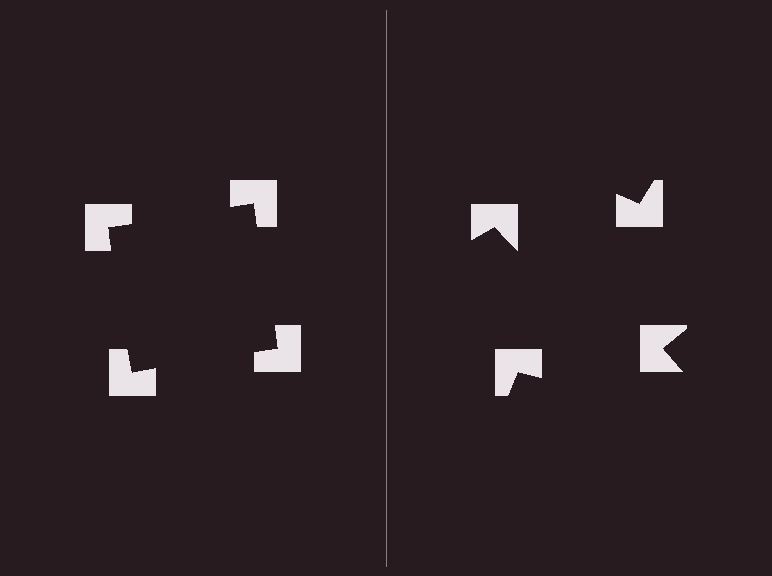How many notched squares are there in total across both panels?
8 — 4 on each side.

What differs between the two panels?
The notched squares are positioned identically on both sides; only the wedge orientations differ. On the left they align to a square; on the right they are misaligned.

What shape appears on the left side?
An illusory square.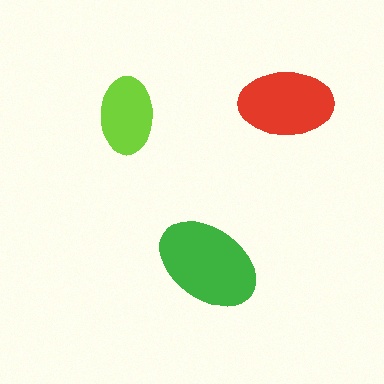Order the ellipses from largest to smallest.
the green one, the red one, the lime one.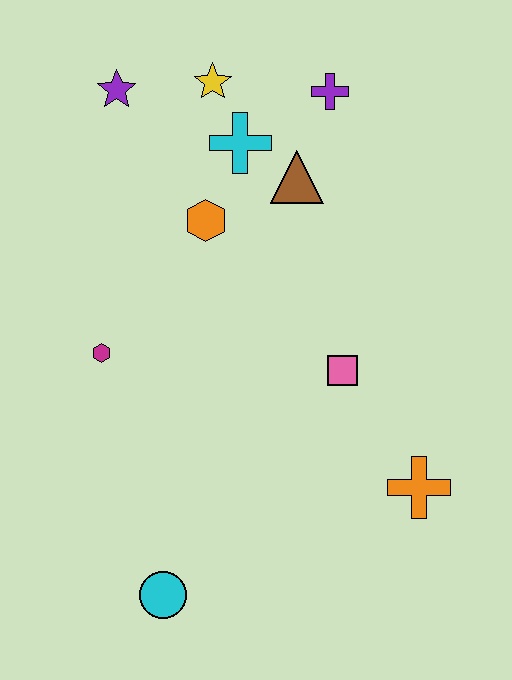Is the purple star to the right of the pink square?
No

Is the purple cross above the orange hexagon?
Yes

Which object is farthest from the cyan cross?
The cyan circle is farthest from the cyan cross.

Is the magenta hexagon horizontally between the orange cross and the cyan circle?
No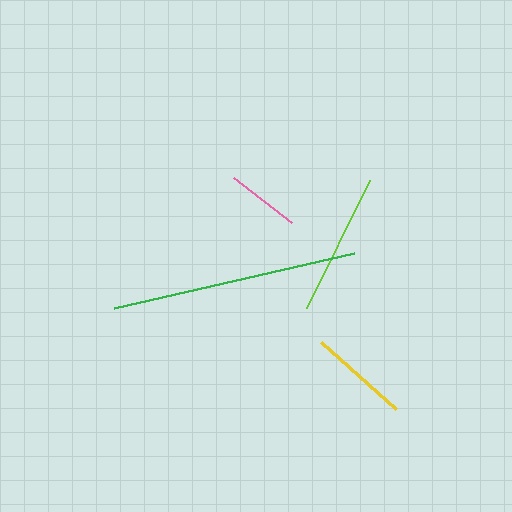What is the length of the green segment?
The green segment is approximately 246 pixels long.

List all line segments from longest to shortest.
From longest to shortest: green, lime, yellow, pink.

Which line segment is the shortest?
The pink line is the shortest at approximately 73 pixels.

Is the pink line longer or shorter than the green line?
The green line is longer than the pink line.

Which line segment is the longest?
The green line is the longest at approximately 246 pixels.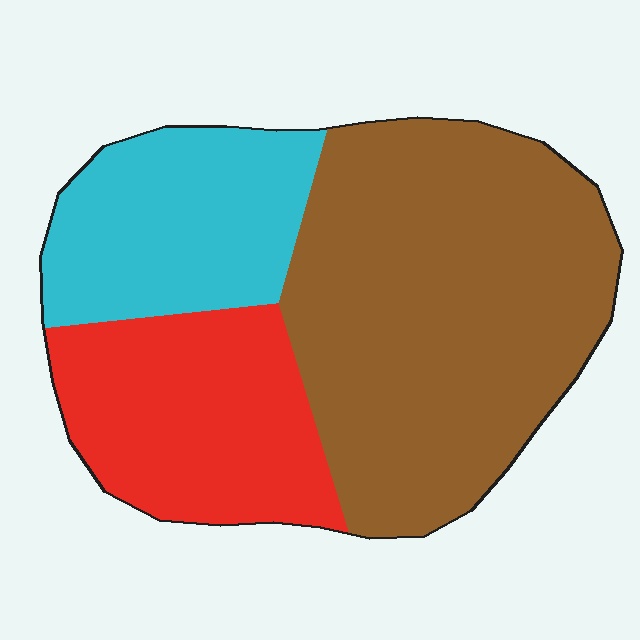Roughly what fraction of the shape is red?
Red covers 25% of the shape.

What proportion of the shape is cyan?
Cyan covers roughly 20% of the shape.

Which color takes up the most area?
Brown, at roughly 55%.